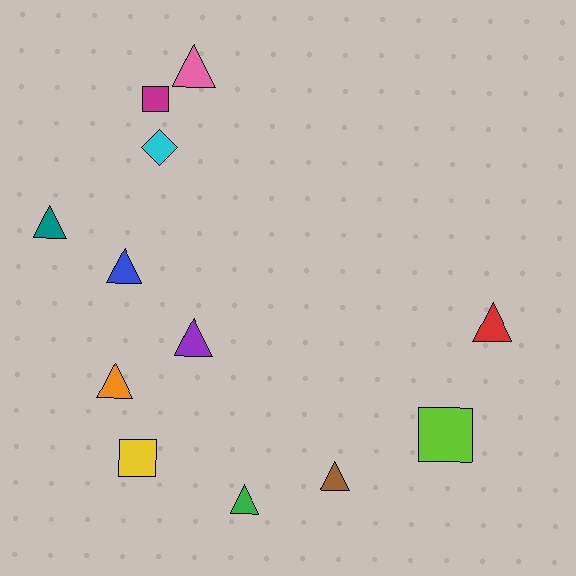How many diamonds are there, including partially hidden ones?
There is 1 diamond.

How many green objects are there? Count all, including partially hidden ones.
There is 1 green object.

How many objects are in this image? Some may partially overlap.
There are 12 objects.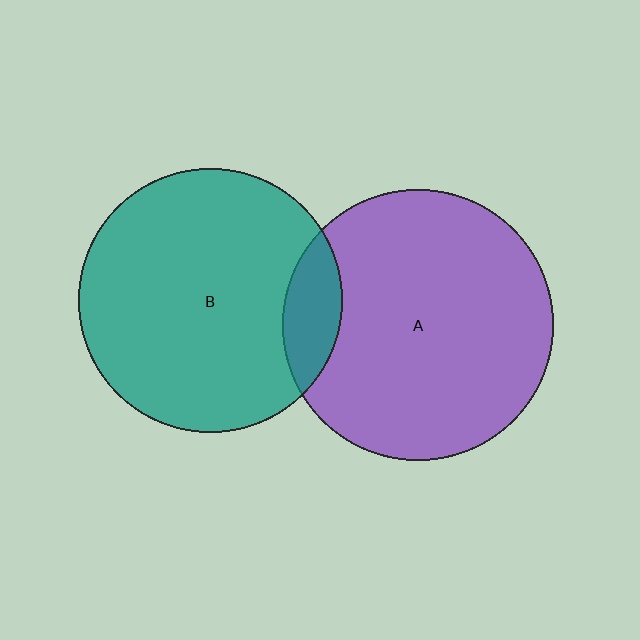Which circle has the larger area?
Circle A (purple).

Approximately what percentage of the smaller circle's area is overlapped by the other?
Approximately 10%.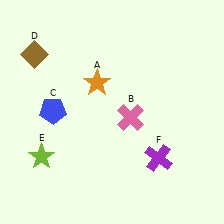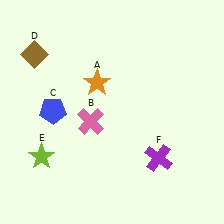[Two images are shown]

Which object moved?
The pink cross (B) moved left.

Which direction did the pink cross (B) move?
The pink cross (B) moved left.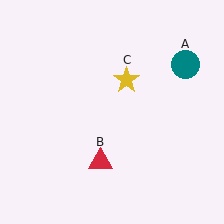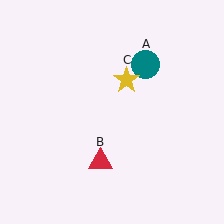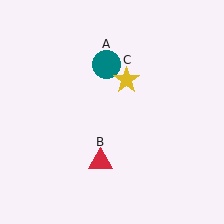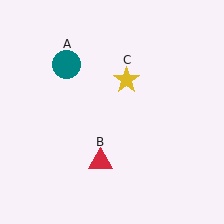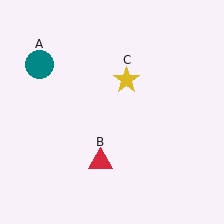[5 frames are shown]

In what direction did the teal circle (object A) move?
The teal circle (object A) moved left.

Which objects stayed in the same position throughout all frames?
Red triangle (object B) and yellow star (object C) remained stationary.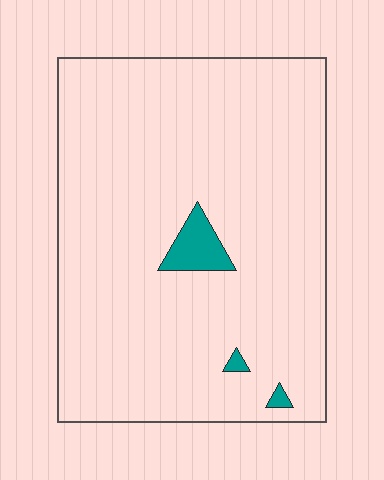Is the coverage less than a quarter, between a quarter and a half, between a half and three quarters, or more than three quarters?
Less than a quarter.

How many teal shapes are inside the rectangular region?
3.